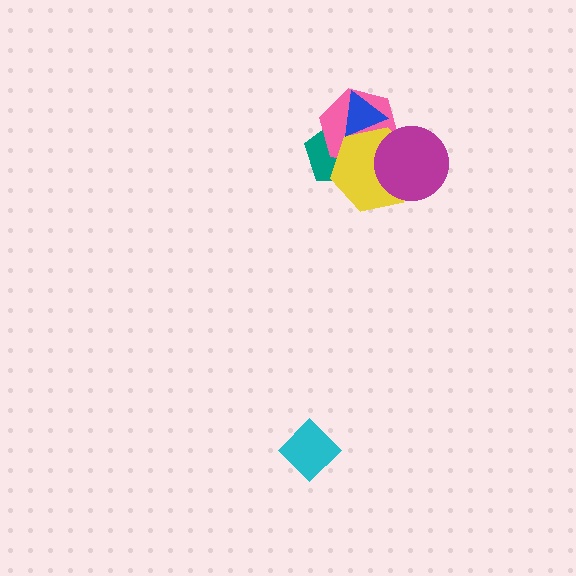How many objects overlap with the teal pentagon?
3 objects overlap with the teal pentagon.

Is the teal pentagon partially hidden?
Yes, it is partially covered by another shape.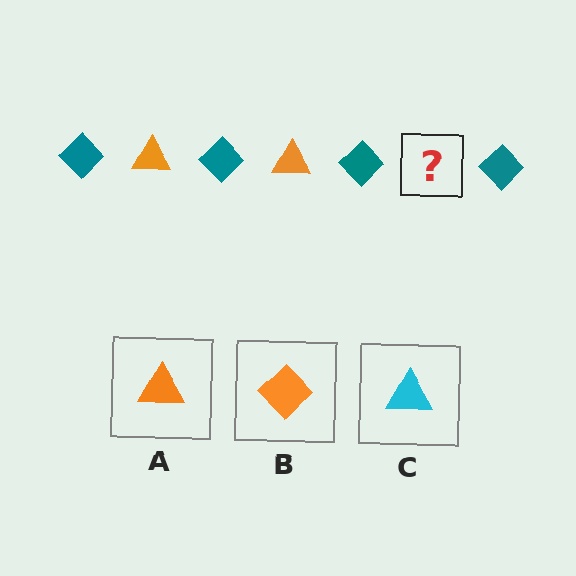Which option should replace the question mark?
Option A.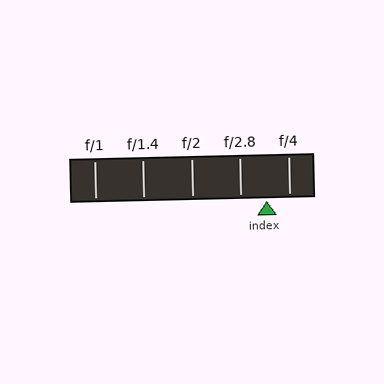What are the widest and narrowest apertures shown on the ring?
The widest aperture shown is f/1 and the narrowest is f/4.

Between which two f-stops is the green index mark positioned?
The index mark is between f/2.8 and f/4.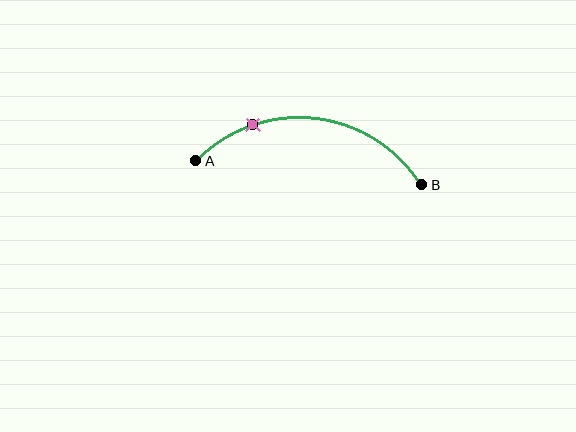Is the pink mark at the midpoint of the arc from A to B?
No. The pink mark lies on the arc but is closer to endpoint A. The arc midpoint would be at the point on the curve equidistant along the arc from both A and B.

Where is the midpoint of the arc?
The arc midpoint is the point on the curve farthest from the straight line joining A and B. It sits above that line.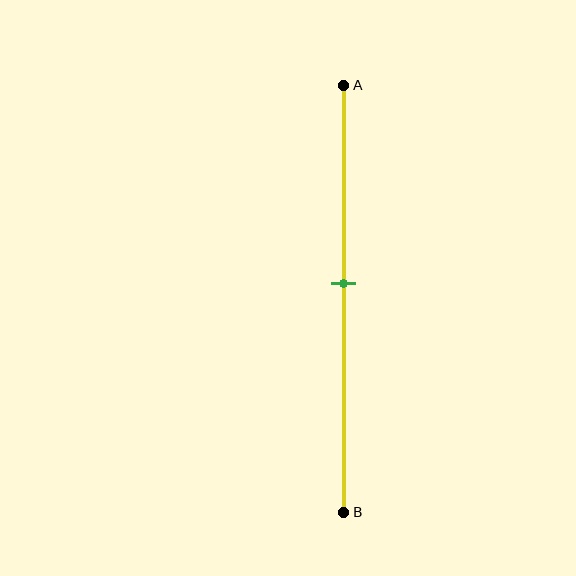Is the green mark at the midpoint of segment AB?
No, the mark is at about 45% from A, not at the 50% midpoint.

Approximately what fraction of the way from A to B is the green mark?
The green mark is approximately 45% of the way from A to B.